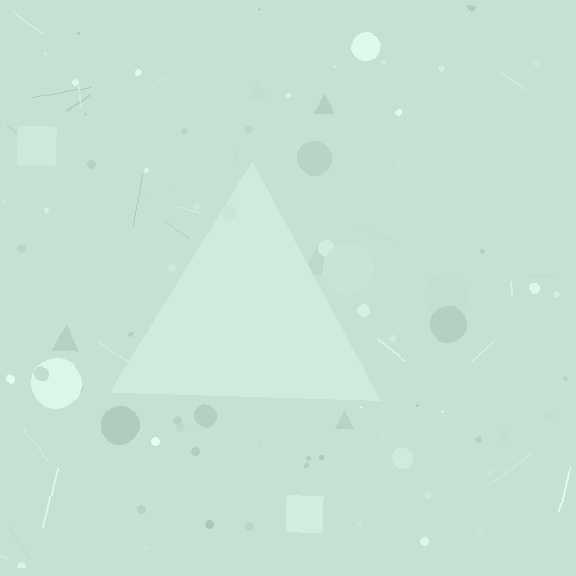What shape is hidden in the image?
A triangle is hidden in the image.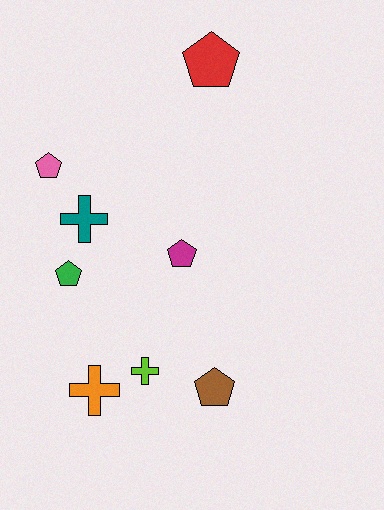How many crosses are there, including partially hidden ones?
There are 3 crosses.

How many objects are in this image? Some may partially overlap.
There are 8 objects.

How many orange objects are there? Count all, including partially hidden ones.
There is 1 orange object.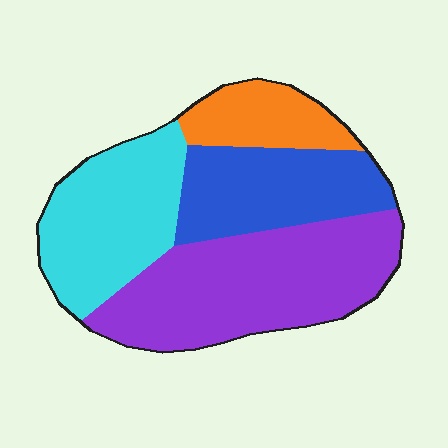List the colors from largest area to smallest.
From largest to smallest: purple, cyan, blue, orange.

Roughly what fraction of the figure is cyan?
Cyan covers about 25% of the figure.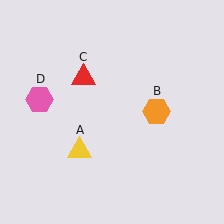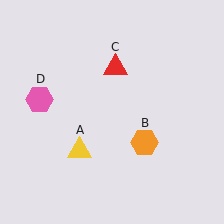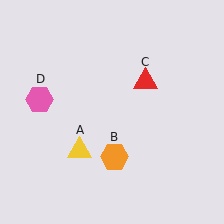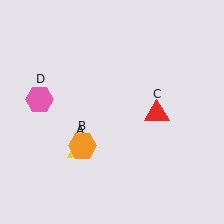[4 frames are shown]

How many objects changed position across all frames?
2 objects changed position: orange hexagon (object B), red triangle (object C).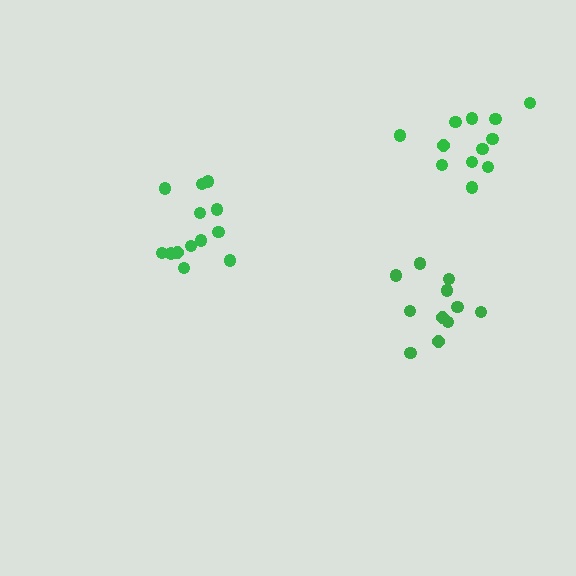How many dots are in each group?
Group 1: 11 dots, Group 2: 13 dots, Group 3: 12 dots (36 total).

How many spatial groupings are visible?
There are 3 spatial groupings.